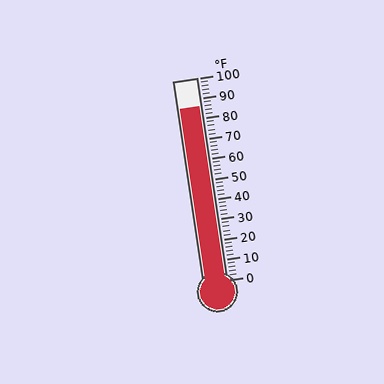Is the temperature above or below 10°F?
The temperature is above 10°F.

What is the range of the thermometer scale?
The thermometer scale ranges from 0°F to 100°F.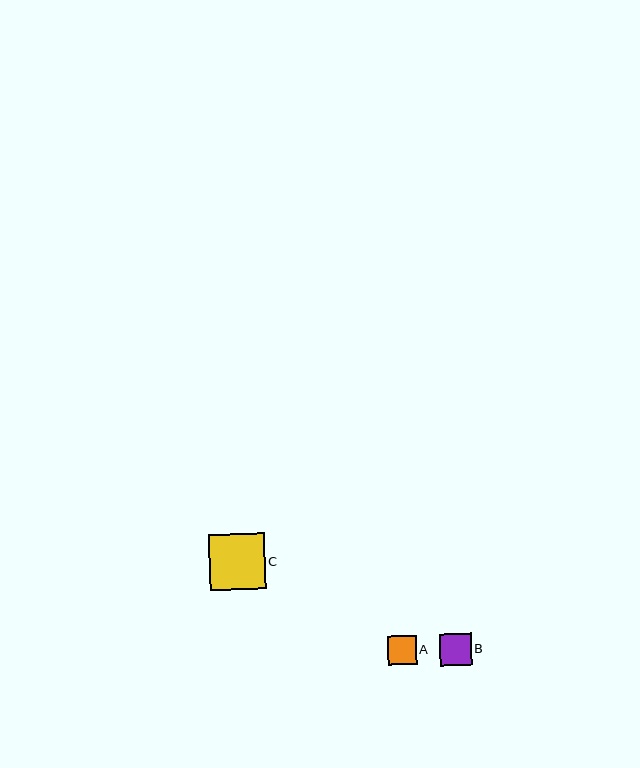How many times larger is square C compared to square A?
Square C is approximately 1.9 times the size of square A.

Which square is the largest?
Square C is the largest with a size of approximately 55 pixels.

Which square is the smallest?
Square A is the smallest with a size of approximately 29 pixels.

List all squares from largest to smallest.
From largest to smallest: C, B, A.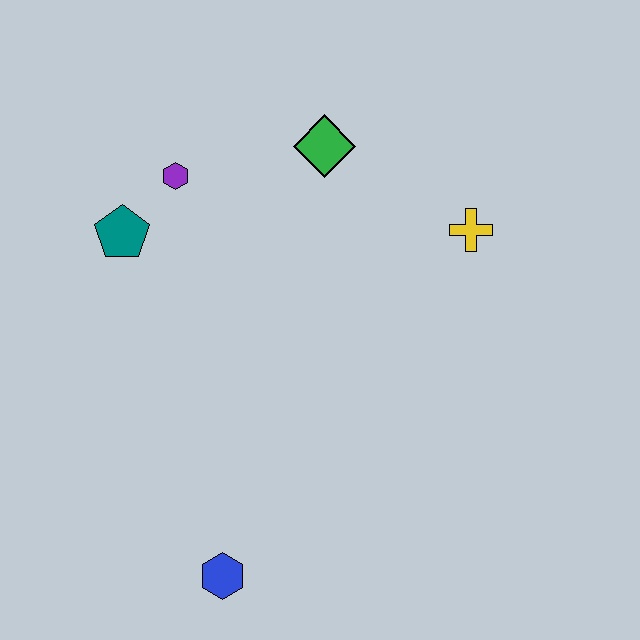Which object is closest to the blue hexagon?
The teal pentagon is closest to the blue hexagon.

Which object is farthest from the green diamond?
The blue hexagon is farthest from the green diamond.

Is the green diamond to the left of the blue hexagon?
No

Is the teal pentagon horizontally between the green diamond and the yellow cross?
No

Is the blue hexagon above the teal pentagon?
No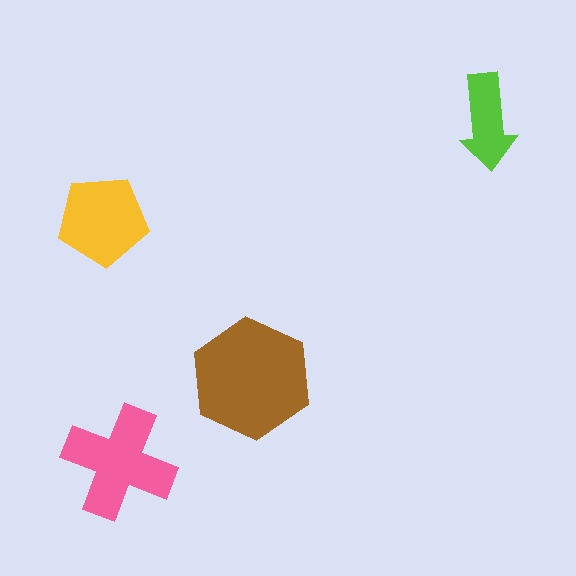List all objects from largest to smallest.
The brown hexagon, the pink cross, the yellow pentagon, the lime arrow.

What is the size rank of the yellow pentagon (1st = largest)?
3rd.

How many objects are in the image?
There are 4 objects in the image.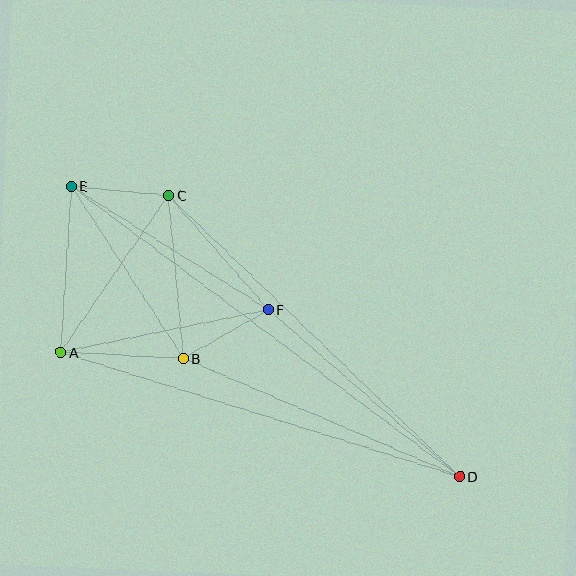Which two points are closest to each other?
Points C and E are closest to each other.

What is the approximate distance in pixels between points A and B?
The distance between A and B is approximately 123 pixels.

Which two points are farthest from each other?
Points D and E are farthest from each other.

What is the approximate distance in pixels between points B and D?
The distance between B and D is approximately 301 pixels.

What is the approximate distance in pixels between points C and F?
The distance between C and F is approximately 152 pixels.